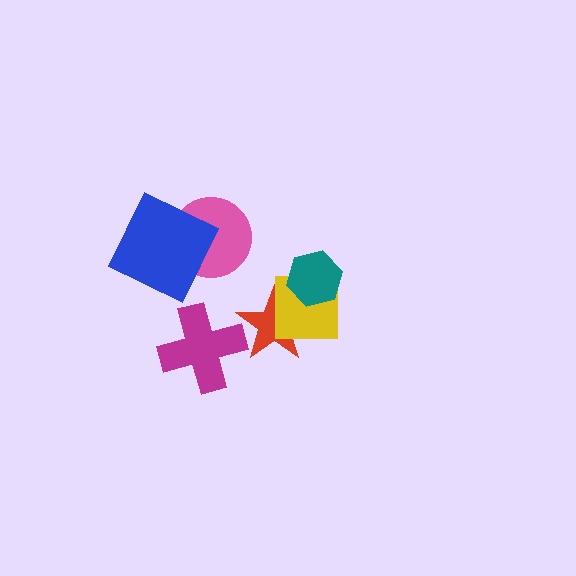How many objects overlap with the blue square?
1 object overlaps with the blue square.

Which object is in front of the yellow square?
The teal hexagon is in front of the yellow square.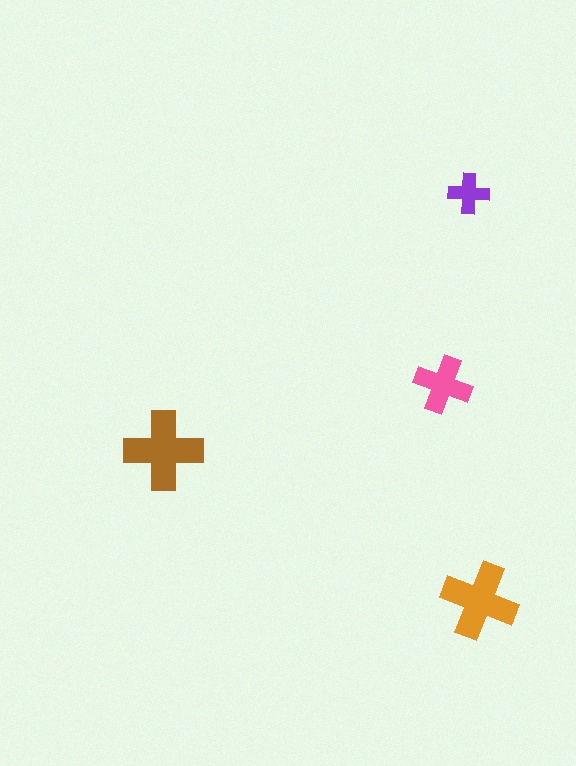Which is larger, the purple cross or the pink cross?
The pink one.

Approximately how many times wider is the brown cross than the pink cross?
About 1.5 times wider.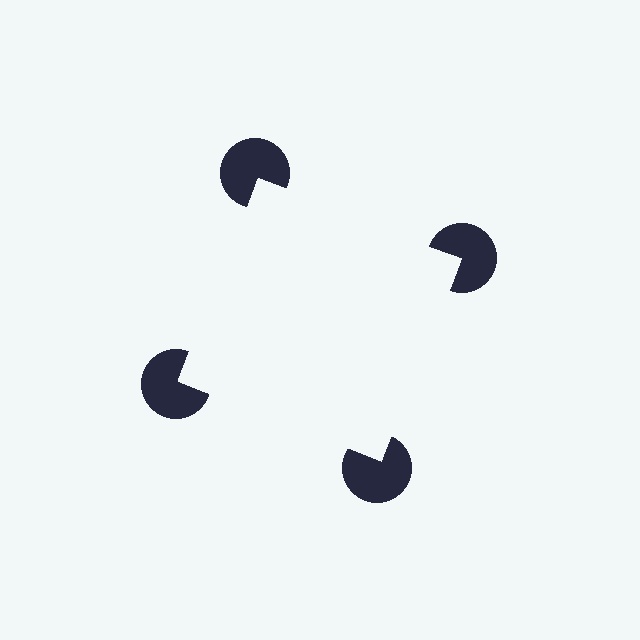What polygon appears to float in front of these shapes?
An illusory square — its edges are inferred from the aligned wedge cuts in the pac-man discs, not physically drawn.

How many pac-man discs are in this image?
There are 4 — one at each vertex of the illusory square.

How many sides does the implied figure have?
4 sides.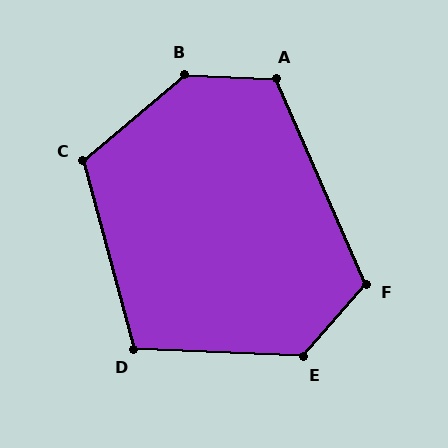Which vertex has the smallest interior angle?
D, at approximately 108 degrees.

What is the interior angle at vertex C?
Approximately 115 degrees (obtuse).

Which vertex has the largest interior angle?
B, at approximately 137 degrees.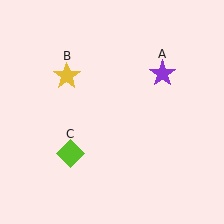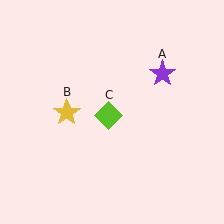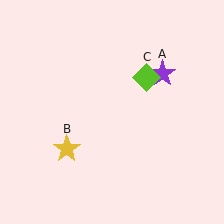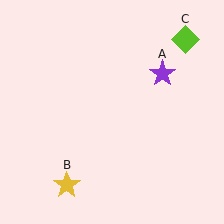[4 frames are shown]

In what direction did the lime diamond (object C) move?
The lime diamond (object C) moved up and to the right.